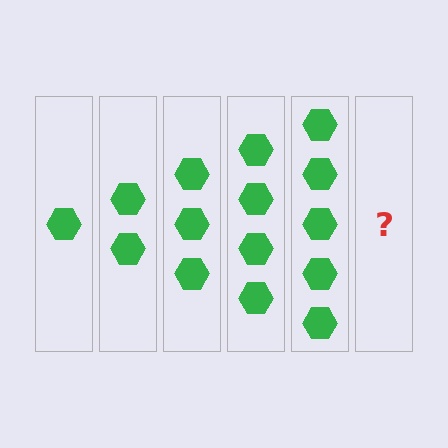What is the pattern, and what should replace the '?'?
The pattern is that each step adds one more hexagon. The '?' should be 6 hexagons.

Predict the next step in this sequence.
The next step is 6 hexagons.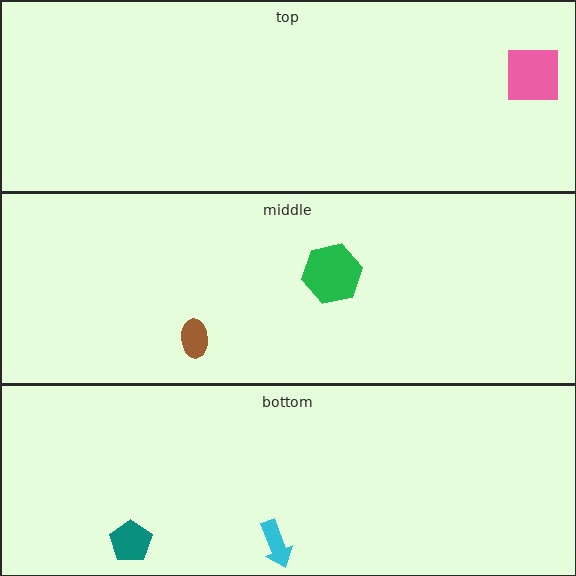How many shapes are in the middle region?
2.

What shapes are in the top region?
The pink square.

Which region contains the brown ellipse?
The middle region.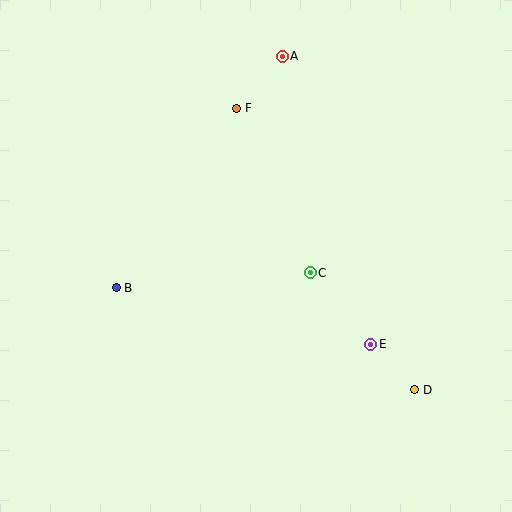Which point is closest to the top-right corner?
Point A is closest to the top-right corner.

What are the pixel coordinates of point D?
Point D is at (415, 390).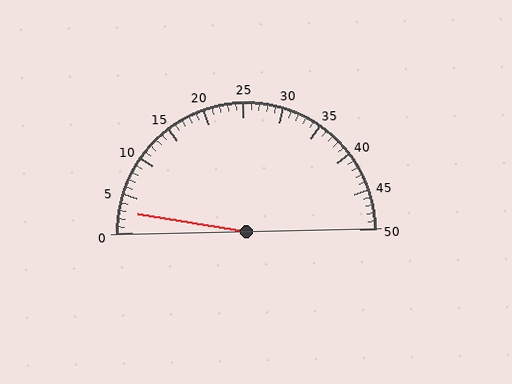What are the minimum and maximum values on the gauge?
The gauge ranges from 0 to 50.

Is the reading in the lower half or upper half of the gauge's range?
The reading is in the lower half of the range (0 to 50).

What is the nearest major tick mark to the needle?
The nearest major tick mark is 5.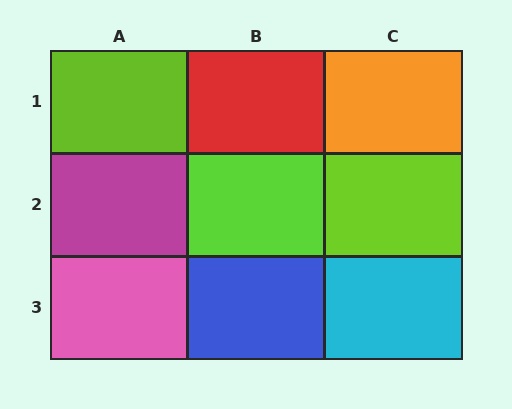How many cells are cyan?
1 cell is cyan.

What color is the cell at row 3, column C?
Cyan.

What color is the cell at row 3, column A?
Pink.